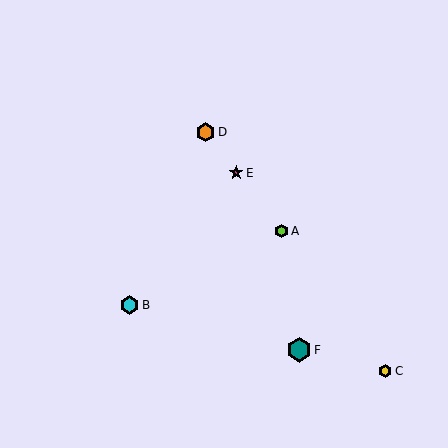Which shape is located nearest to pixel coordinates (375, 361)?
The yellow hexagon (labeled C) at (385, 371) is nearest to that location.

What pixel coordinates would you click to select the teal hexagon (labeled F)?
Click at (299, 350) to select the teal hexagon F.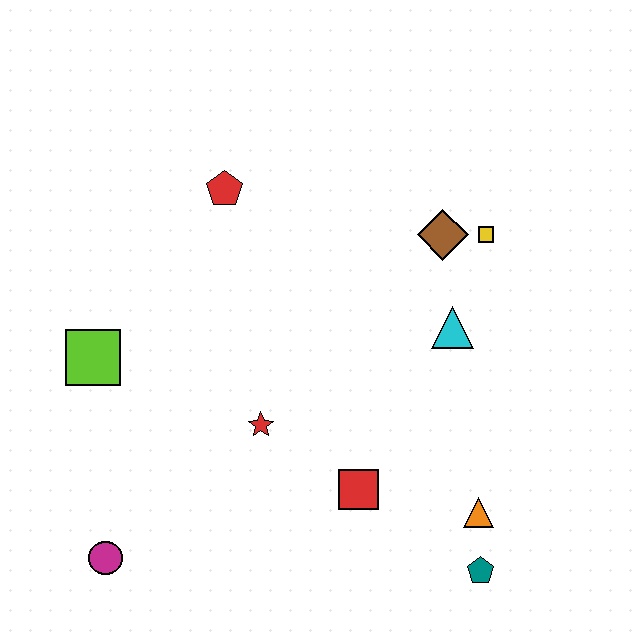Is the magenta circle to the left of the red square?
Yes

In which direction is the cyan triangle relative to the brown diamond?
The cyan triangle is below the brown diamond.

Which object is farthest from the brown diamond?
The magenta circle is farthest from the brown diamond.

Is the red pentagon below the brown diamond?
No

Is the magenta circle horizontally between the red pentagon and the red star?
No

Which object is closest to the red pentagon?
The lime square is closest to the red pentagon.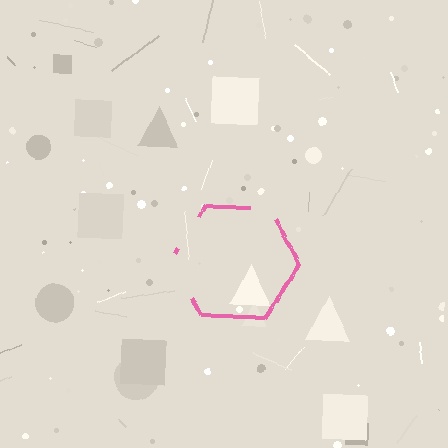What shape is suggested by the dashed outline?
The dashed outline suggests a hexagon.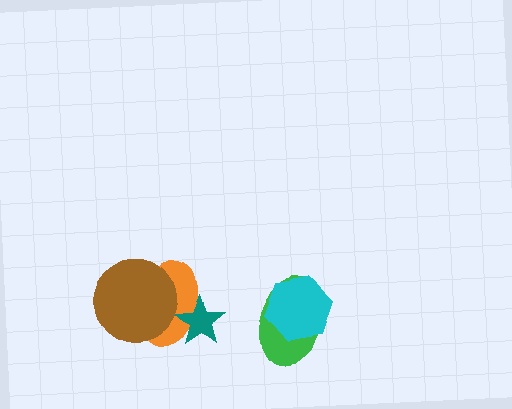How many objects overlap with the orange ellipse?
2 objects overlap with the orange ellipse.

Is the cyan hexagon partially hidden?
No, no other shape covers it.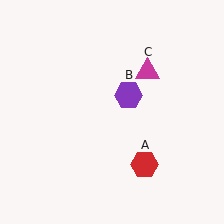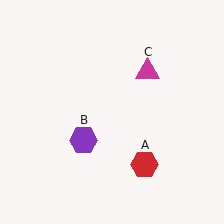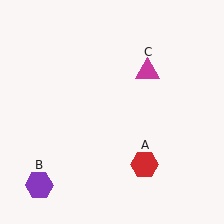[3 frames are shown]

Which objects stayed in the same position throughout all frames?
Red hexagon (object A) and magenta triangle (object C) remained stationary.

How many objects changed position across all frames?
1 object changed position: purple hexagon (object B).